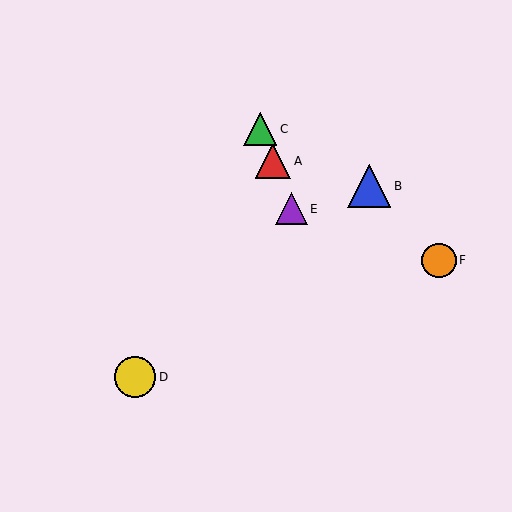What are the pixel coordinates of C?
Object C is at (260, 129).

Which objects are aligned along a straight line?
Objects A, C, E are aligned along a straight line.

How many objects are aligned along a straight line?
3 objects (A, C, E) are aligned along a straight line.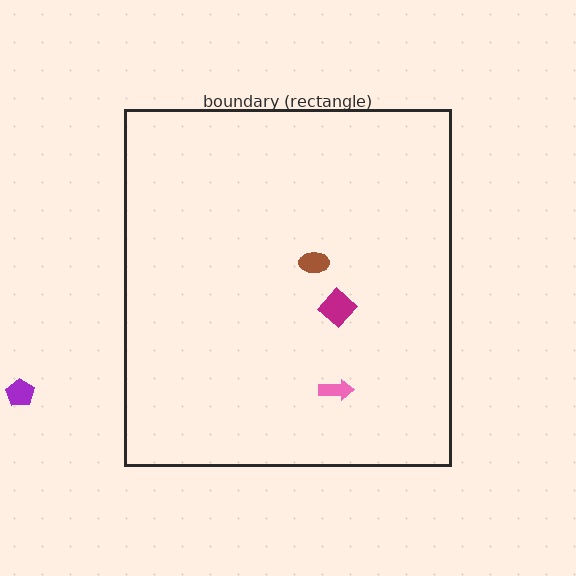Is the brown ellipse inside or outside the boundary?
Inside.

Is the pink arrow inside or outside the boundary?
Inside.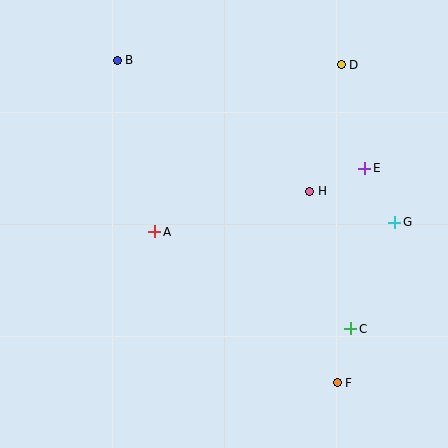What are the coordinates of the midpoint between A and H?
The midpoint between A and H is at (232, 212).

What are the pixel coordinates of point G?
Point G is at (395, 222).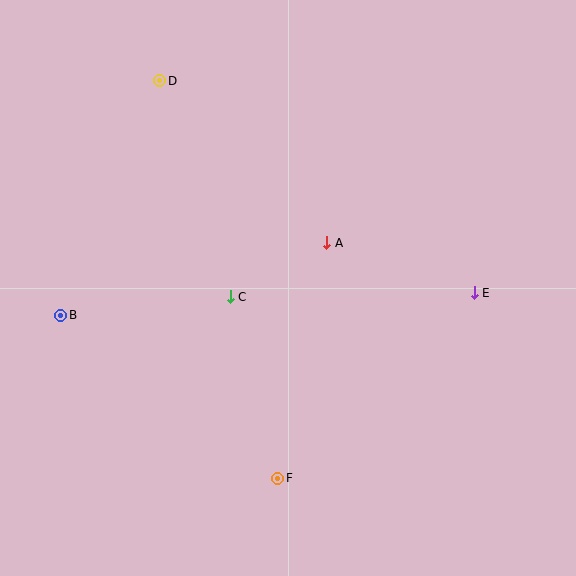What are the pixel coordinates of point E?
Point E is at (474, 293).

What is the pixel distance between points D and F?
The distance between D and F is 415 pixels.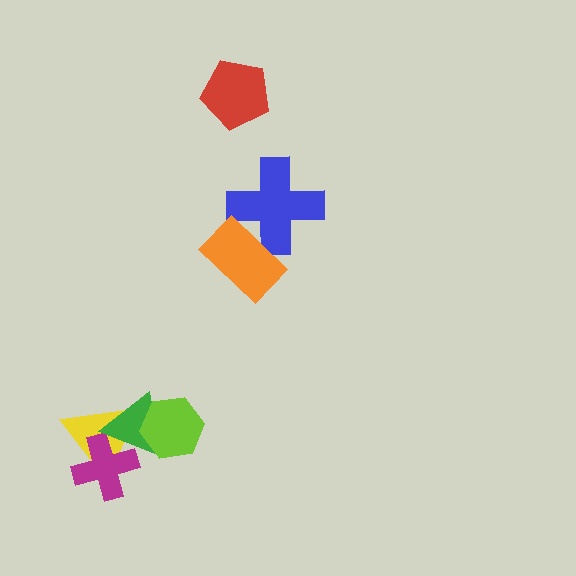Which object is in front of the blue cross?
The orange rectangle is in front of the blue cross.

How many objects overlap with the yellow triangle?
2 objects overlap with the yellow triangle.